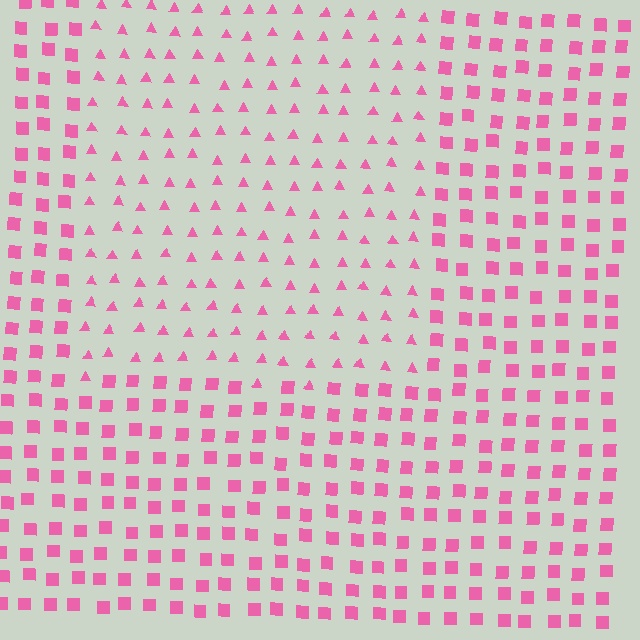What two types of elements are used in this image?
The image uses triangles inside the rectangle region and squares outside it.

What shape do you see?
I see a rectangle.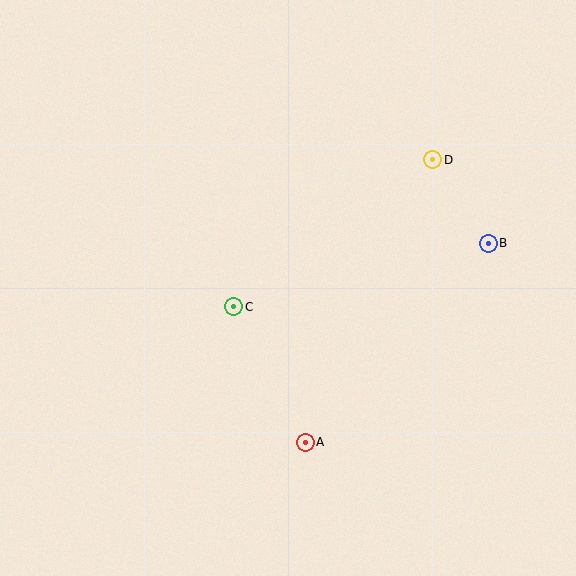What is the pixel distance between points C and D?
The distance between C and D is 248 pixels.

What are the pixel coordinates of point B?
Point B is at (488, 243).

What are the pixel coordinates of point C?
Point C is at (234, 307).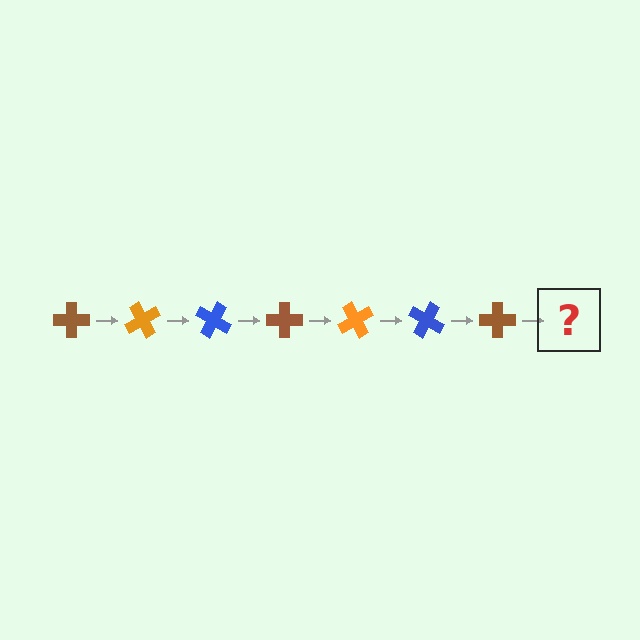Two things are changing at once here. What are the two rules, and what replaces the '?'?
The two rules are that it rotates 60 degrees each step and the color cycles through brown, orange, and blue. The '?' should be an orange cross, rotated 420 degrees from the start.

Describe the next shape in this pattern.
It should be an orange cross, rotated 420 degrees from the start.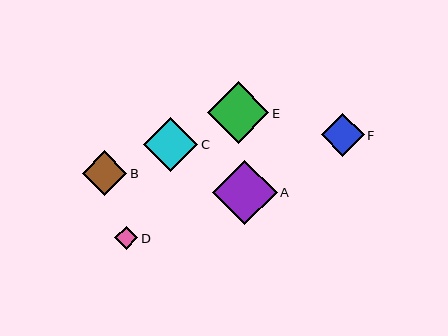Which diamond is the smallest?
Diamond D is the smallest with a size of approximately 23 pixels.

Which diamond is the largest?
Diamond A is the largest with a size of approximately 64 pixels.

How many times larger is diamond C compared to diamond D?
Diamond C is approximately 2.4 times the size of diamond D.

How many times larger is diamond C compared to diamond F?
Diamond C is approximately 1.3 times the size of diamond F.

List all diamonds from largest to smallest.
From largest to smallest: A, E, C, B, F, D.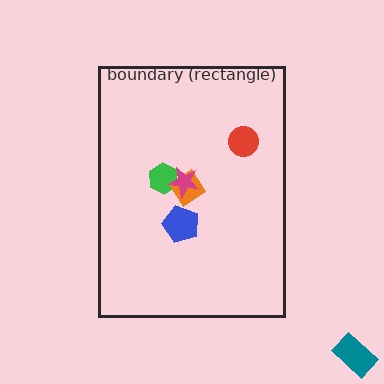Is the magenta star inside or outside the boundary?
Inside.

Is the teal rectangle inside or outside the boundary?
Outside.